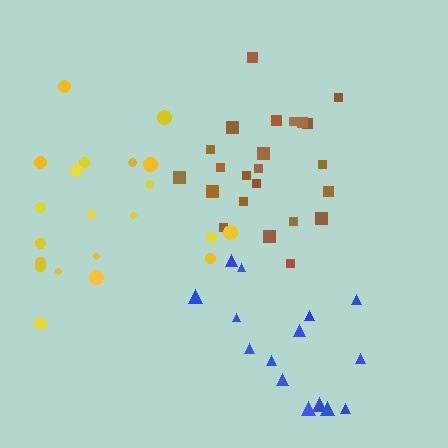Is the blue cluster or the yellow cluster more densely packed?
Yellow.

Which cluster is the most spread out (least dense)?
Blue.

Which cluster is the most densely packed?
Brown.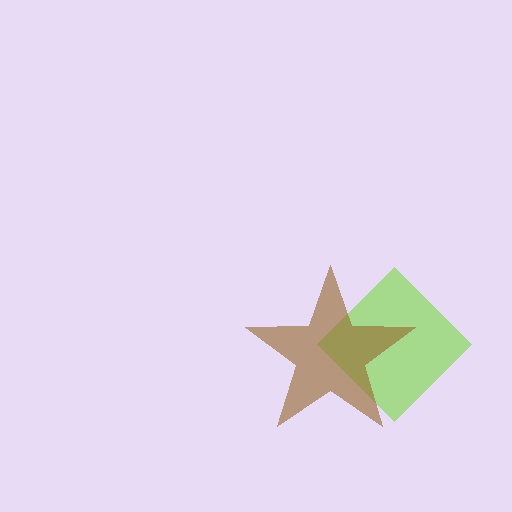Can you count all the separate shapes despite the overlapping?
Yes, there are 2 separate shapes.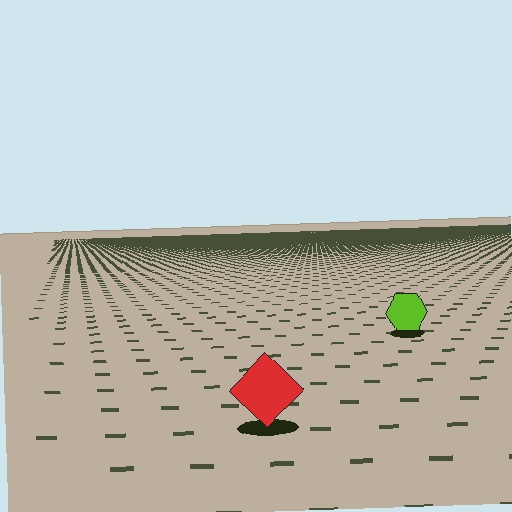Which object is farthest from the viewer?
The lime hexagon is farthest from the viewer. It appears smaller and the ground texture around it is denser.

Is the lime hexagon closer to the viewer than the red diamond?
No. The red diamond is closer — you can tell from the texture gradient: the ground texture is coarser near it.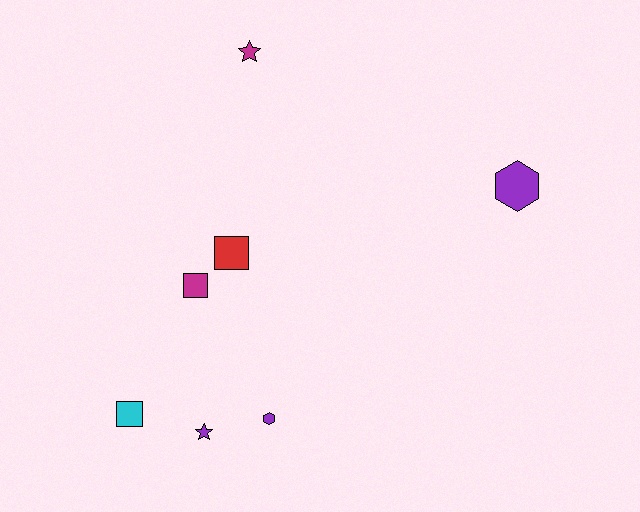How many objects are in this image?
There are 7 objects.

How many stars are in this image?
There are 2 stars.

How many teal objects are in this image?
There are no teal objects.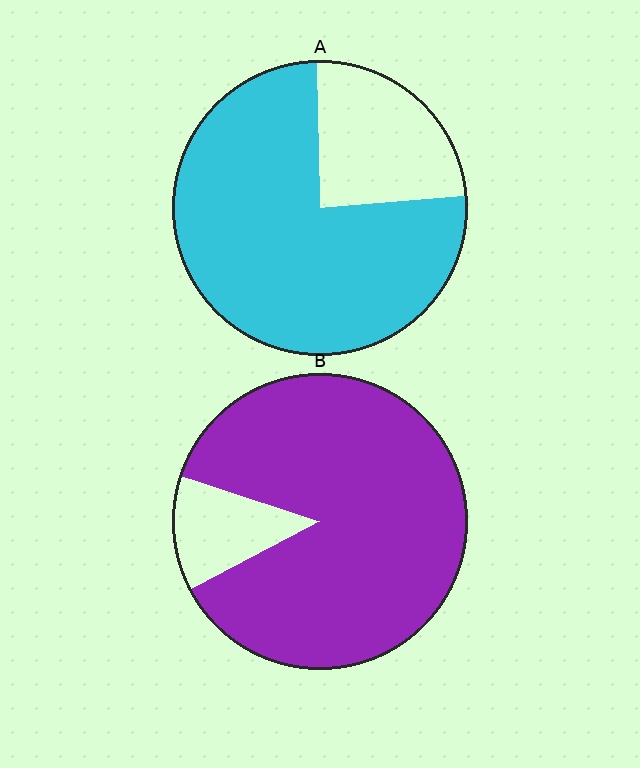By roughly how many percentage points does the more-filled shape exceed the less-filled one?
By roughly 10 percentage points (B over A).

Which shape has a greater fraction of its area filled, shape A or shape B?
Shape B.